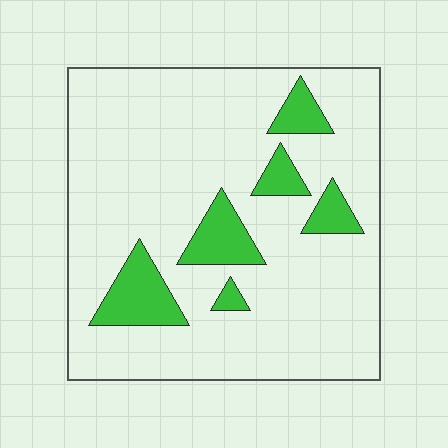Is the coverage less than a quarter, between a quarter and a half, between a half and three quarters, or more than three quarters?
Less than a quarter.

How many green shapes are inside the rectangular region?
6.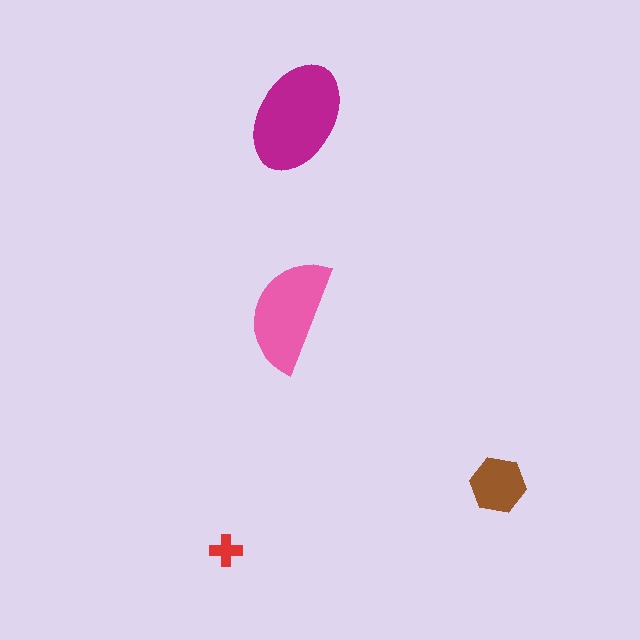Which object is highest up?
The magenta ellipse is topmost.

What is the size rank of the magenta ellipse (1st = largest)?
1st.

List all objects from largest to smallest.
The magenta ellipse, the pink semicircle, the brown hexagon, the red cross.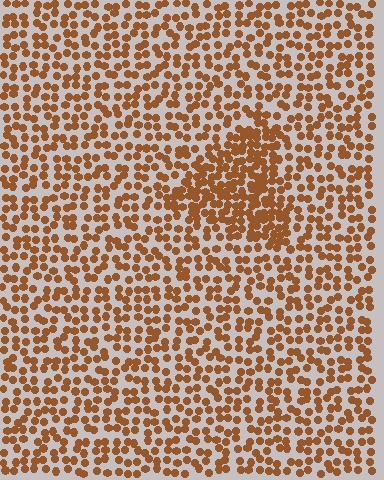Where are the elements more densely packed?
The elements are more densely packed inside the triangle boundary.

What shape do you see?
I see a triangle.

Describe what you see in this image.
The image contains small brown elements arranged at two different densities. A triangle-shaped region is visible where the elements are more densely packed than the surrounding area.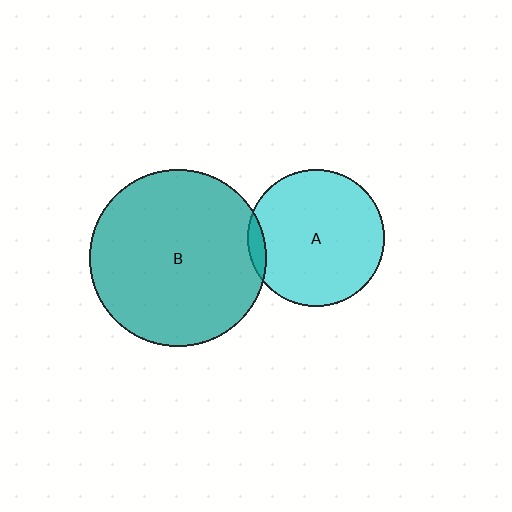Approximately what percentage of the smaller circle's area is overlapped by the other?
Approximately 5%.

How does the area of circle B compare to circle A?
Approximately 1.7 times.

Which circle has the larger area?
Circle B (teal).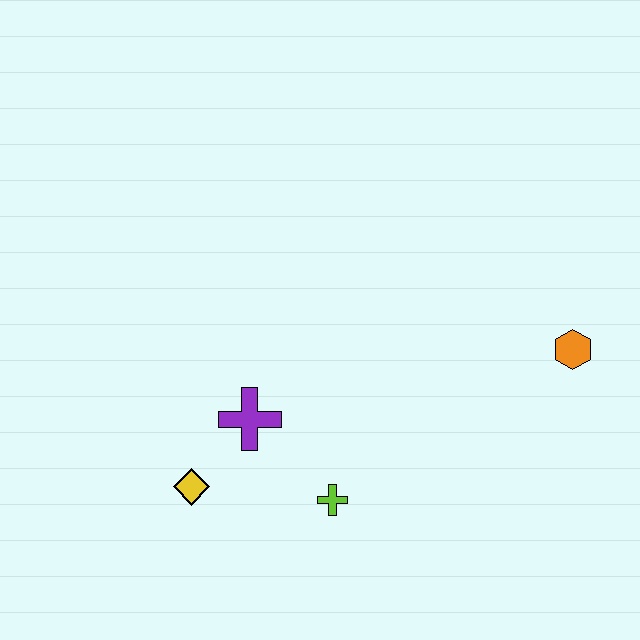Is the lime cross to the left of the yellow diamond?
No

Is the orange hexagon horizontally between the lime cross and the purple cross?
No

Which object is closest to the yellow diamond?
The purple cross is closest to the yellow diamond.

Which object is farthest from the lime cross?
The orange hexagon is farthest from the lime cross.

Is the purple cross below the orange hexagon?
Yes